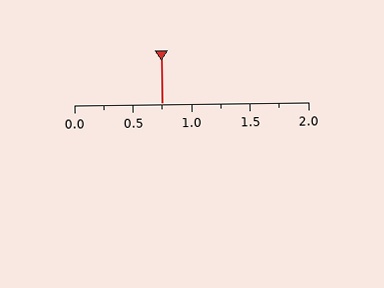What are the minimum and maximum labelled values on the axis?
The axis runs from 0.0 to 2.0.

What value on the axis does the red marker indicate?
The marker indicates approximately 0.75.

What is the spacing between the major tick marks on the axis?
The major ticks are spaced 0.5 apart.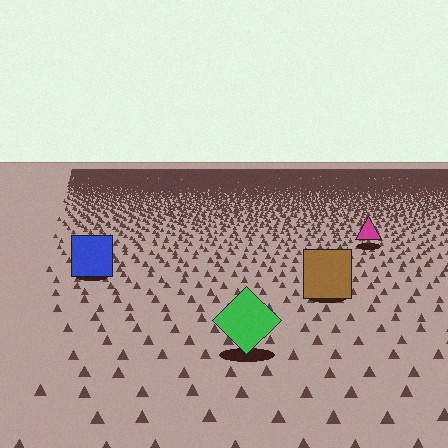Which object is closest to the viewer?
The green diamond is closest. The texture marks near it are larger and more spread out.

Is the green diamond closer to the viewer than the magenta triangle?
Yes. The green diamond is closer — you can tell from the texture gradient: the ground texture is coarser near it.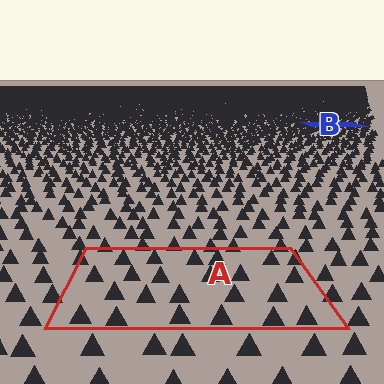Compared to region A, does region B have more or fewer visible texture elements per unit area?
Region B has more texture elements per unit area — they are packed more densely because it is farther away.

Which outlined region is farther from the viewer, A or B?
Region B is farther from the viewer — the texture elements inside it appear smaller and more densely packed.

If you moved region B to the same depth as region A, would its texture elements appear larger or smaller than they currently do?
They would appear larger. At a closer depth, the same texture elements are projected at a bigger on-screen size.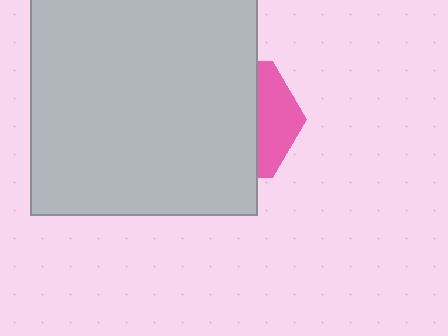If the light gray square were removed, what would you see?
You would see the complete pink hexagon.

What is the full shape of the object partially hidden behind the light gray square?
The partially hidden object is a pink hexagon.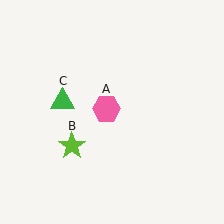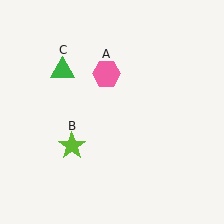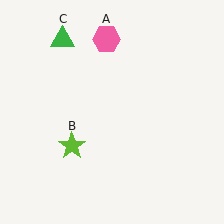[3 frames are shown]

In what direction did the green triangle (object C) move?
The green triangle (object C) moved up.